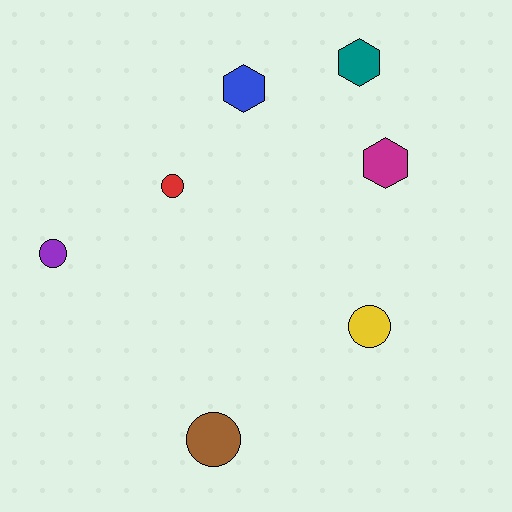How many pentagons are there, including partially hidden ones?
There are no pentagons.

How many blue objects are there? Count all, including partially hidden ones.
There is 1 blue object.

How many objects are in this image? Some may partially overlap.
There are 7 objects.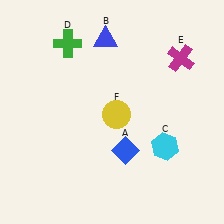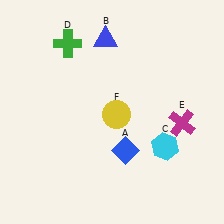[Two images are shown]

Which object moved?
The magenta cross (E) moved down.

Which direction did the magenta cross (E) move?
The magenta cross (E) moved down.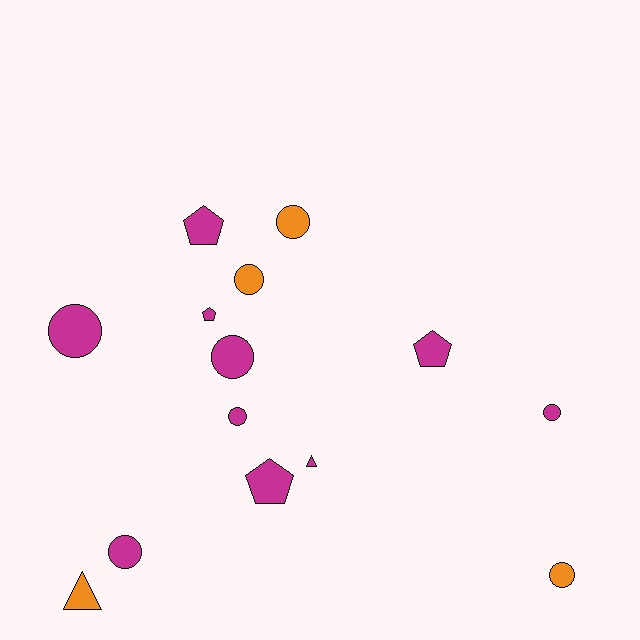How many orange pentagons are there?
There are no orange pentagons.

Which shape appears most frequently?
Circle, with 8 objects.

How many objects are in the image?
There are 14 objects.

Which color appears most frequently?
Magenta, with 10 objects.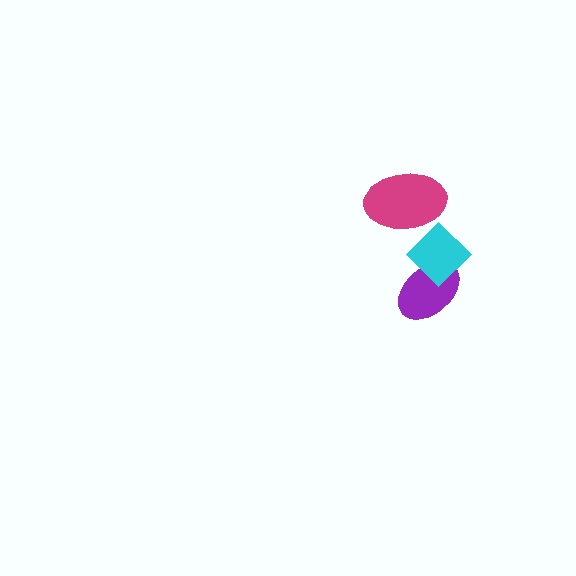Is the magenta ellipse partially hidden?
Yes, it is partially covered by another shape.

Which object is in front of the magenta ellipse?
The cyan diamond is in front of the magenta ellipse.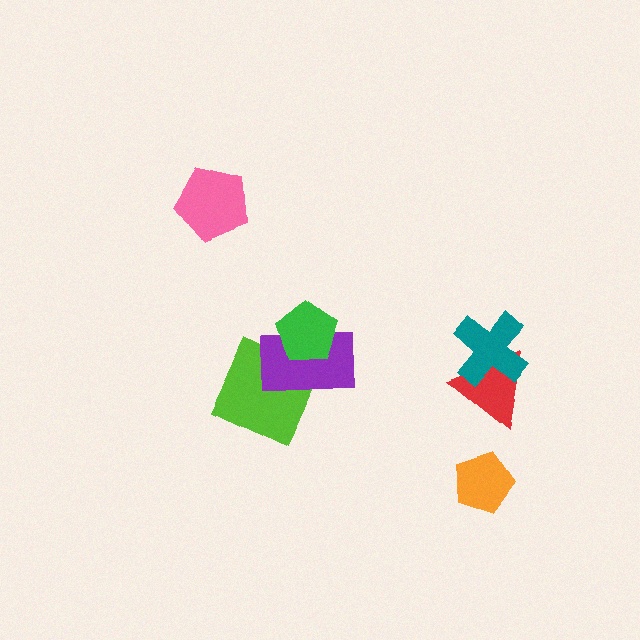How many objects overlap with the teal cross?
1 object overlaps with the teal cross.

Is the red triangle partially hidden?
Yes, it is partially covered by another shape.